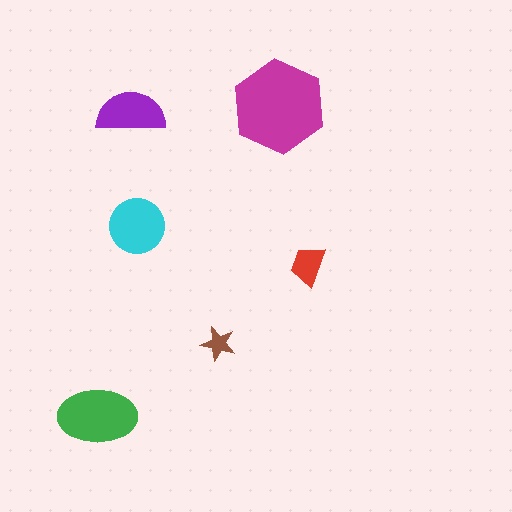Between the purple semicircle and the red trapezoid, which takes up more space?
The purple semicircle.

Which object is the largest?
The magenta hexagon.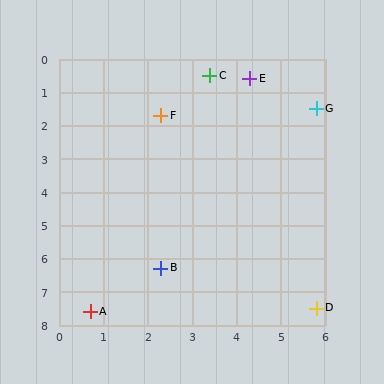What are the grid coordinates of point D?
Point D is at approximately (5.8, 7.5).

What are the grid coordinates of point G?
Point G is at approximately (5.8, 1.5).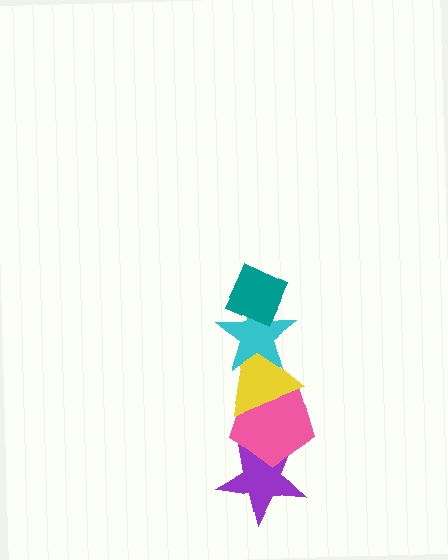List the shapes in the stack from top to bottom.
From top to bottom: the teal diamond, the cyan star, the yellow triangle, the pink pentagon, the purple star.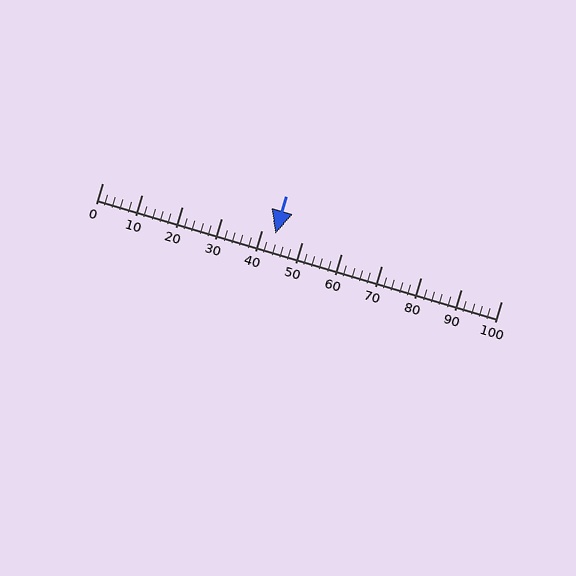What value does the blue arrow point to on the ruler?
The blue arrow points to approximately 44.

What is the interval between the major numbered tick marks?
The major tick marks are spaced 10 units apart.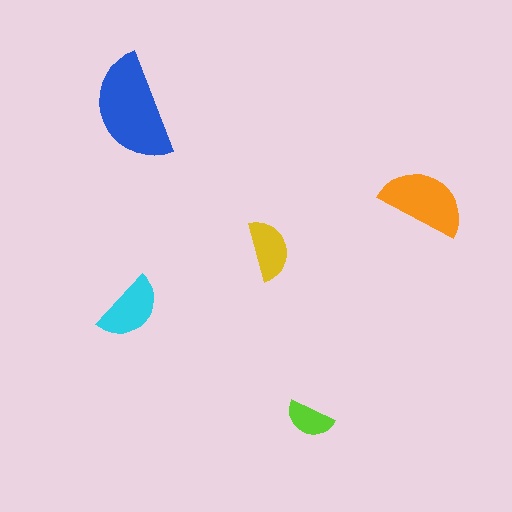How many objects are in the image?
There are 5 objects in the image.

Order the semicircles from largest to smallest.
the blue one, the orange one, the cyan one, the yellow one, the lime one.